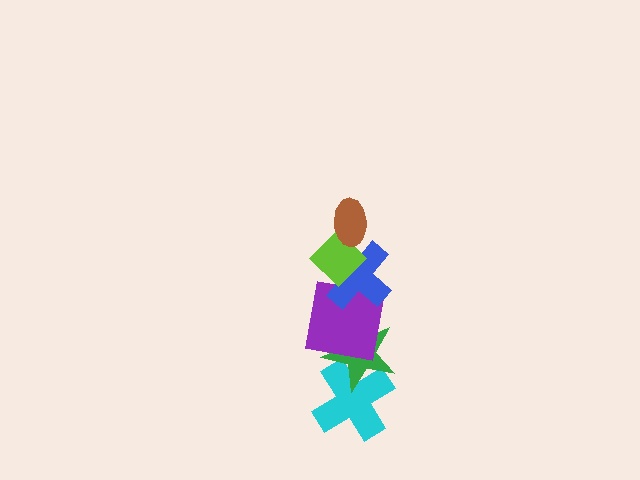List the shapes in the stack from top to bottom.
From top to bottom: the brown ellipse, the lime diamond, the blue cross, the purple square, the green star, the cyan cross.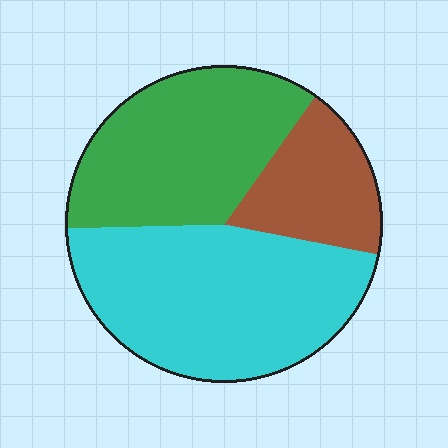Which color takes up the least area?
Brown, at roughly 20%.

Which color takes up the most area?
Cyan, at roughly 45%.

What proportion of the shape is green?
Green covers 35% of the shape.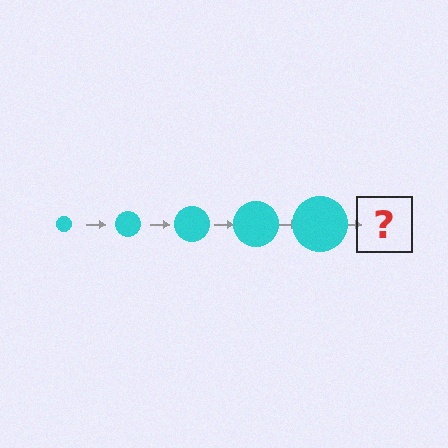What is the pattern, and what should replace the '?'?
The pattern is that the circle gets progressively larger each step. The '?' should be a cyan circle, larger than the previous one.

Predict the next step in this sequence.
The next step is a cyan circle, larger than the previous one.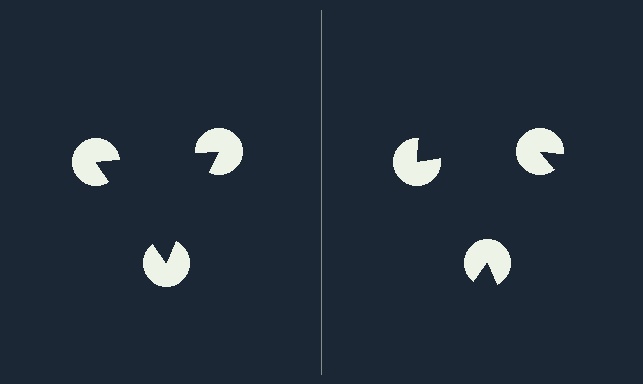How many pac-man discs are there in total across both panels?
6 — 3 on each side.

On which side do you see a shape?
An illusory triangle appears on the left side. On the right side the wedge cuts are rotated, so no coherent shape forms.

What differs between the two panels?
The pac-man discs are positioned identically on both sides; only the wedge orientations differ. On the left they align to a triangle; on the right they are misaligned.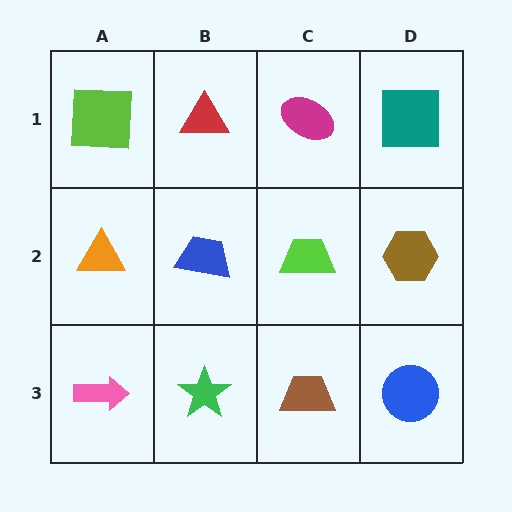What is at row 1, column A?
A lime square.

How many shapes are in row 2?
4 shapes.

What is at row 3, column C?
A brown trapezoid.